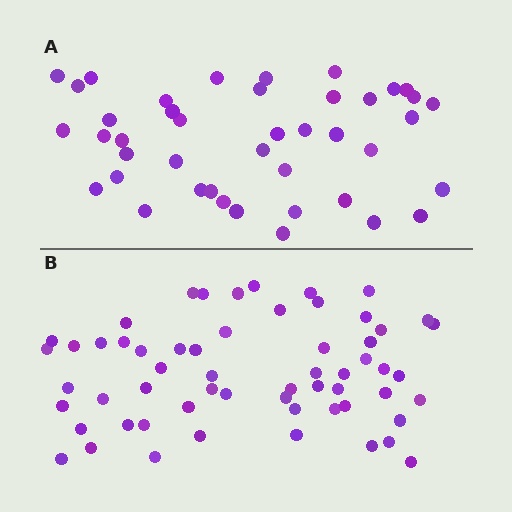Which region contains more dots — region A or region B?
Region B (the bottom region) has more dots.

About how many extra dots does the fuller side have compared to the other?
Region B has approximately 15 more dots than region A.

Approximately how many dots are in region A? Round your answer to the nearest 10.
About 40 dots. (The exact count is 42, which rounds to 40.)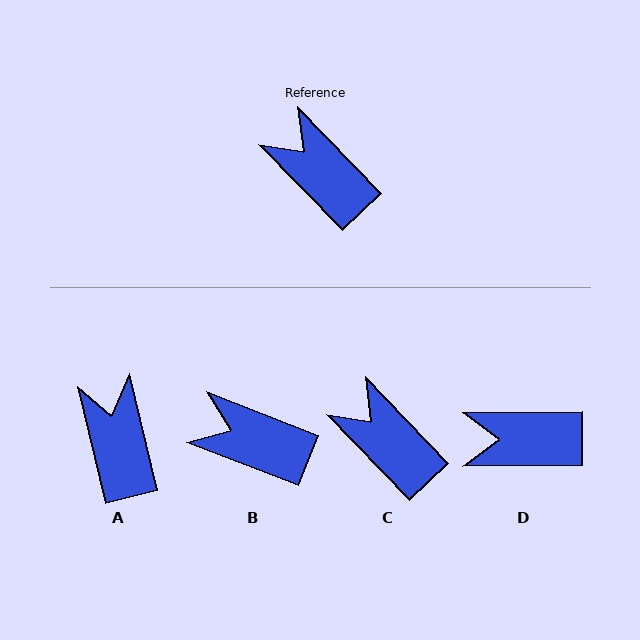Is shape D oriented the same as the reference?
No, it is off by about 47 degrees.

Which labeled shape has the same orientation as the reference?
C.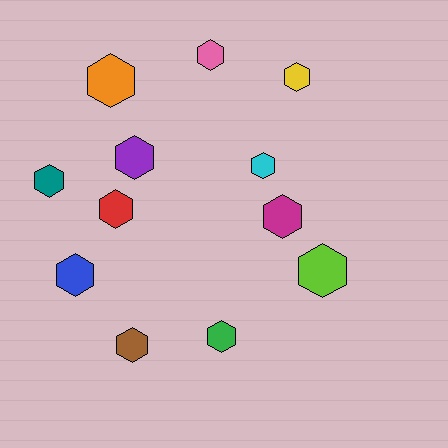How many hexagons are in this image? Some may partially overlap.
There are 12 hexagons.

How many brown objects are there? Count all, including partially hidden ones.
There is 1 brown object.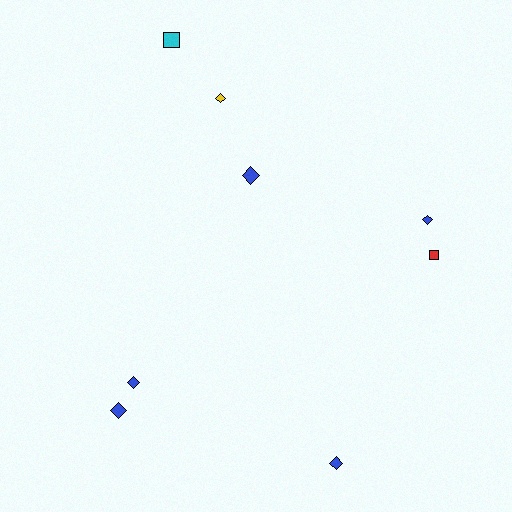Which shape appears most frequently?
Diamond, with 6 objects.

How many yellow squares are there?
There are no yellow squares.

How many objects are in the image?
There are 8 objects.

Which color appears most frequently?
Blue, with 5 objects.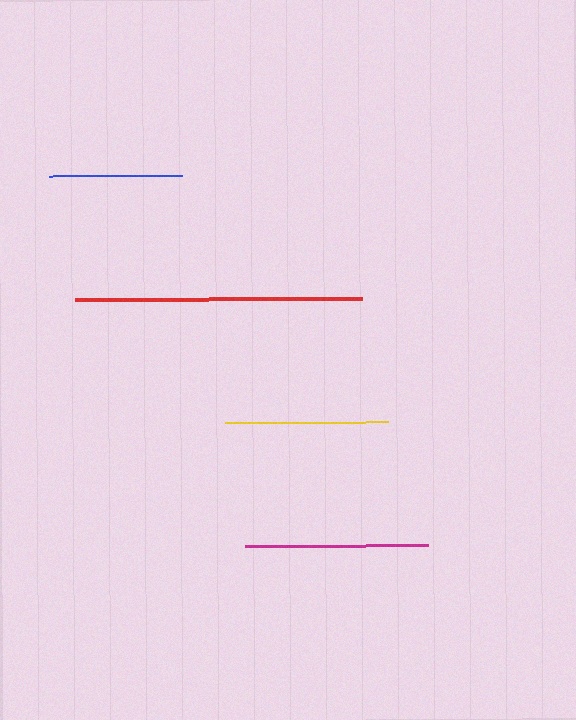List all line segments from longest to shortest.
From longest to shortest: red, magenta, yellow, blue.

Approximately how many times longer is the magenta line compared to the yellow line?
The magenta line is approximately 1.1 times the length of the yellow line.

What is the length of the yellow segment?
The yellow segment is approximately 163 pixels long.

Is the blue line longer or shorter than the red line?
The red line is longer than the blue line.